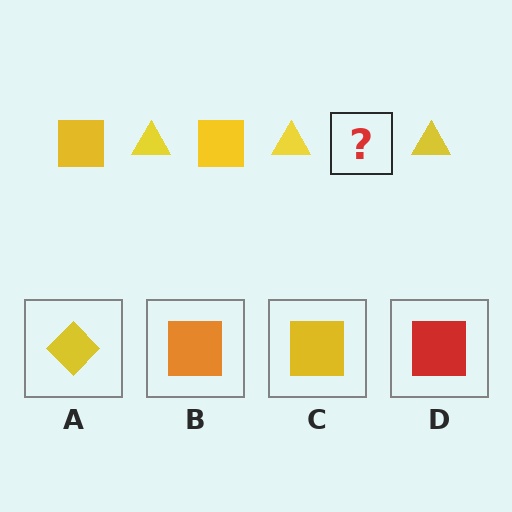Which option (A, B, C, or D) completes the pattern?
C.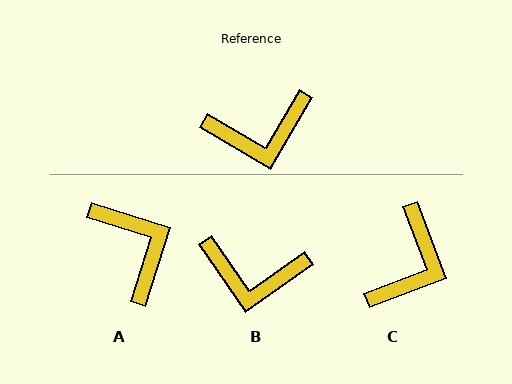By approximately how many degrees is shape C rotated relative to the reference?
Approximately 51 degrees counter-clockwise.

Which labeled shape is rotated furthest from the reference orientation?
A, about 103 degrees away.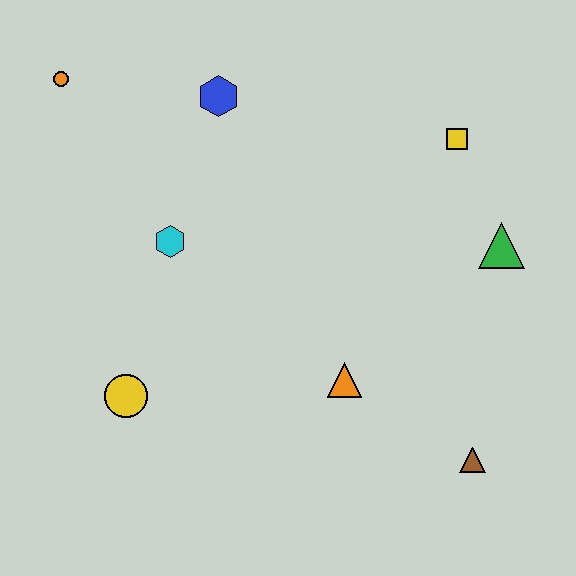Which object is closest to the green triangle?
The yellow square is closest to the green triangle.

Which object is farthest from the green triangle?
The orange circle is farthest from the green triangle.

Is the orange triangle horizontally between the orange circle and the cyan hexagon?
No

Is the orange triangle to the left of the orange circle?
No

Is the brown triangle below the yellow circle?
Yes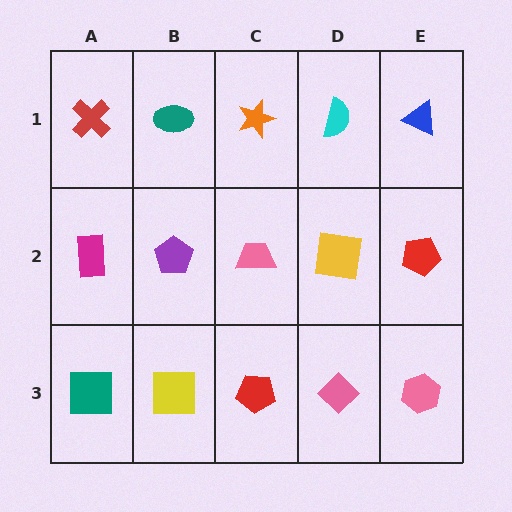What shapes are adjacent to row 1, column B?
A purple pentagon (row 2, column B), a red cross (row 1, column A), an orange star (row 1, column C).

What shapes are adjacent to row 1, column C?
A pink trapezoid (row 2, column C), a teal ellipse (row 1, column B), a cyan semicircle (row 1, column D).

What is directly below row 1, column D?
A yellow square.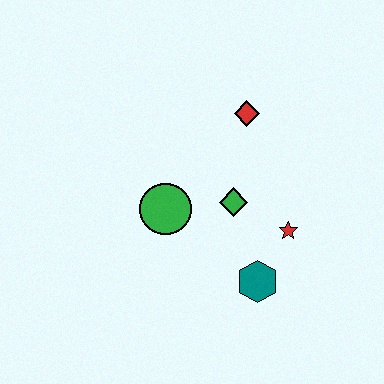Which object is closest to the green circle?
The green diamond is closest to the green circle.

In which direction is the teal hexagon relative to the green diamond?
The teal hexagon is below the green diamond.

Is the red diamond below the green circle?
No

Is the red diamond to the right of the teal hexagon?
No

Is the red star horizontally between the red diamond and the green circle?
No